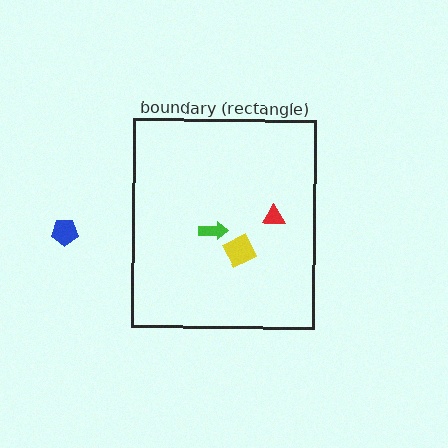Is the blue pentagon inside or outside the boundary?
Outside.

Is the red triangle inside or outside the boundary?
Inside.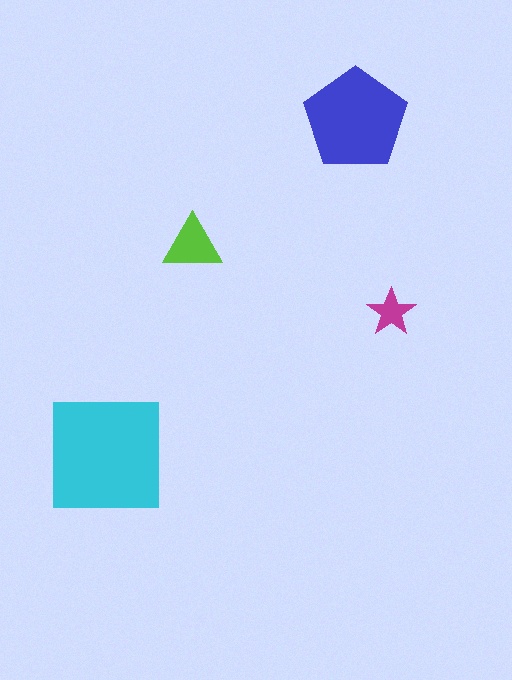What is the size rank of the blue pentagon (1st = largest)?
2nd.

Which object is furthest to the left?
The cyan square is leftmost.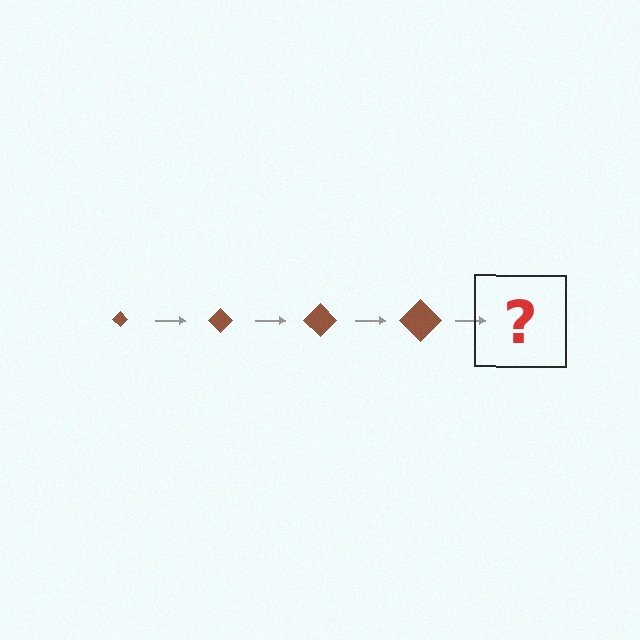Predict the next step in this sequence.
The next step is a brown diamond, larger than the previous one.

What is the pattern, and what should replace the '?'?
The pattern is that the diamond gets progressively larger each step. The '?' should be a brown diamond, larger than the previous one.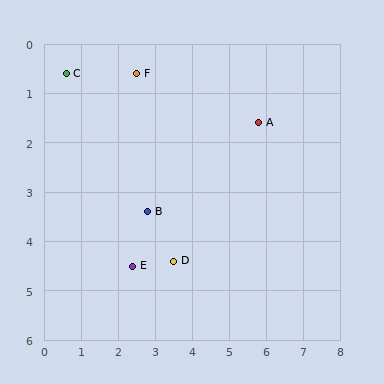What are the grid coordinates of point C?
Point C is at approximately (0.6, 0.6).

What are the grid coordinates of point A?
Point A is at approximately (5.8, 1.6).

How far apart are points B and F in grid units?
Points B and F are about 2.8 grid units apart.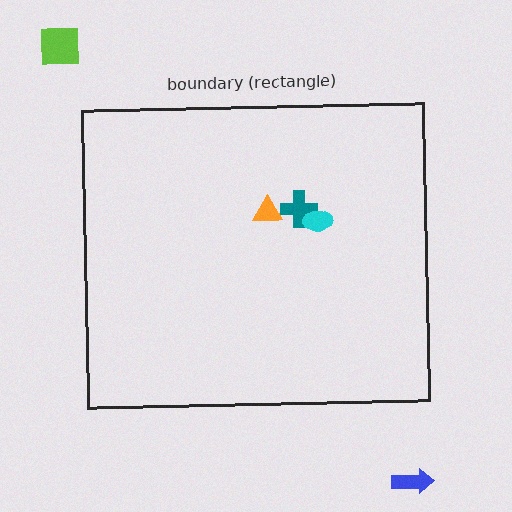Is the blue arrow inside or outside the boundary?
Outside.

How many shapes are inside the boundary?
3 inside, 2 outside.